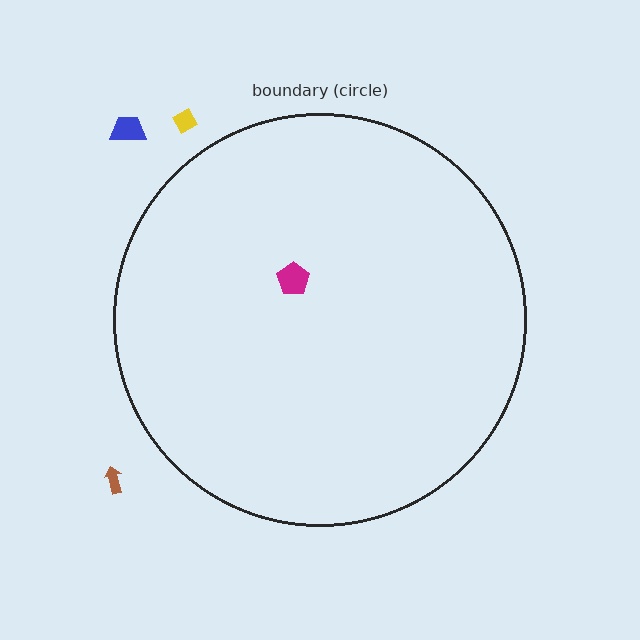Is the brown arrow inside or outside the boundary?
Outside.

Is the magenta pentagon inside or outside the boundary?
Inside.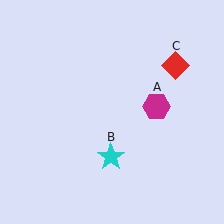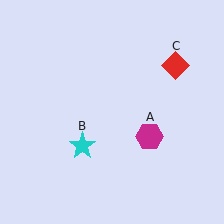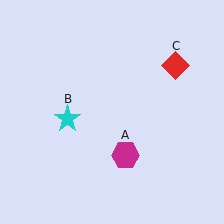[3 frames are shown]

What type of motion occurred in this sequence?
The magenta hexagon (object A), cyan star (object B) rotated clockwise around the center of the scene.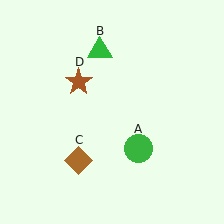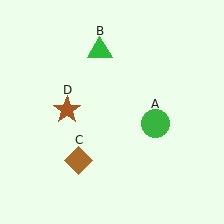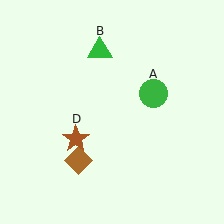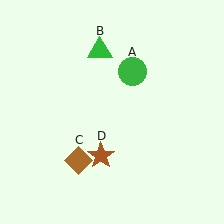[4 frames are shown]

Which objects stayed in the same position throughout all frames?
Green triangle (object B) and brown diamond (object C) remained stationary.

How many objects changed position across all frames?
2 objects changed position: green circle (object A), brown star (object D).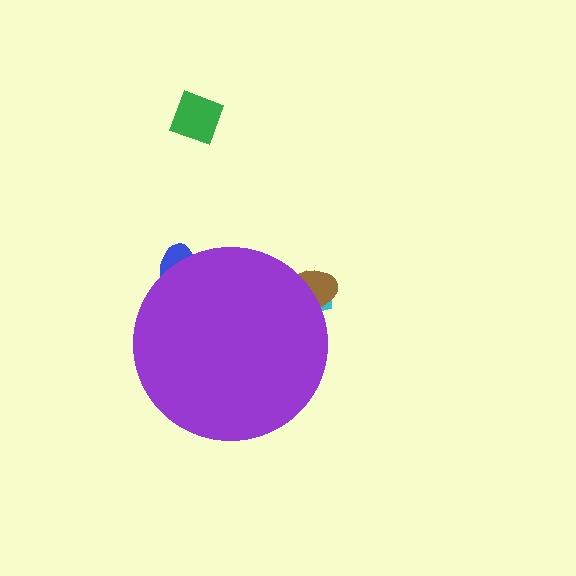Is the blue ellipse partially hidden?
Yes, the blue ellipse is partially hidden behind the purple circle.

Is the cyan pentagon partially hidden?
Yes, the cyan pentagon is partially hidden behind the purple circle.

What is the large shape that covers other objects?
A purple circle.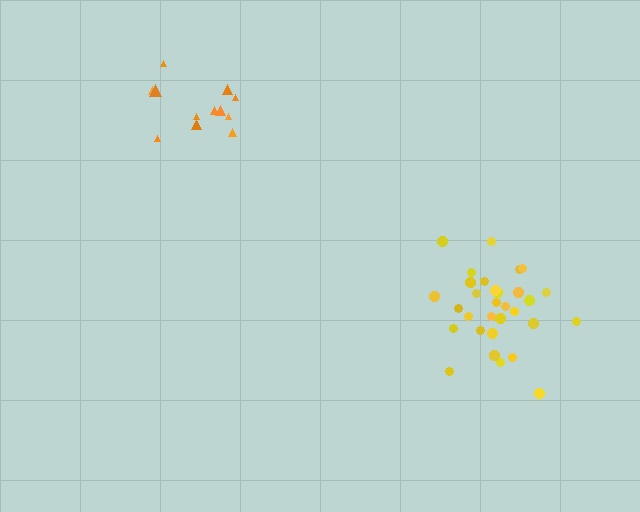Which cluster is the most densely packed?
Yellow.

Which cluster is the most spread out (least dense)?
Orange.